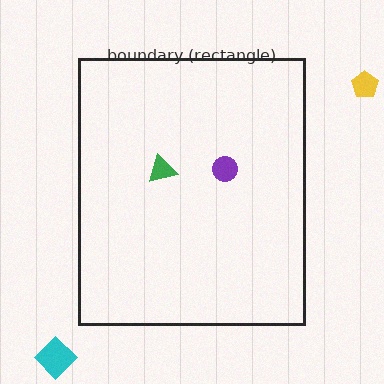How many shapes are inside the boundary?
2 inside, 2 outside.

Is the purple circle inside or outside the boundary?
Inside.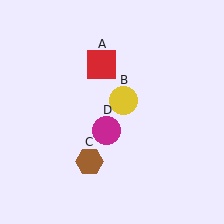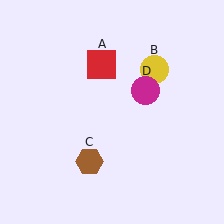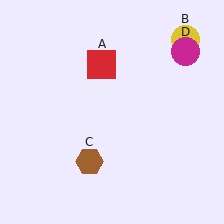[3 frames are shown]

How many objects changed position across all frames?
2 objects changed position: yellow circle (object B), magenta circle (object D).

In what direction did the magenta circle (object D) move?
The magenta circle (object D) moved up and to the right.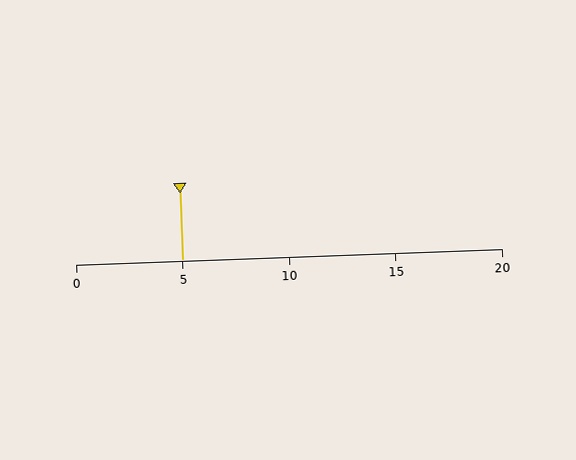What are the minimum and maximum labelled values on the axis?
The axis runs from 0 to 20.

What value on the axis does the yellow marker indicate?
The marker indicates approximately 5.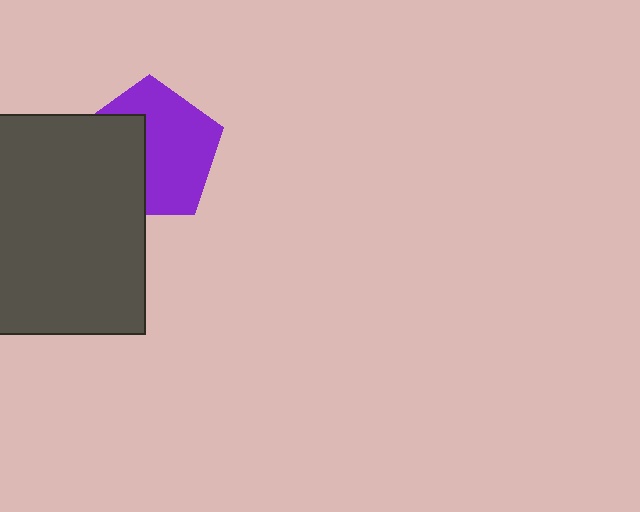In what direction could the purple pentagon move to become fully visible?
The purple pentagon could move right. That would shift it out from behind the dark gray rectangle entirely.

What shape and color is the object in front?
The object in front is a dark gray rectangle.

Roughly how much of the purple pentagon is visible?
About half of it is visible (roughly 60%).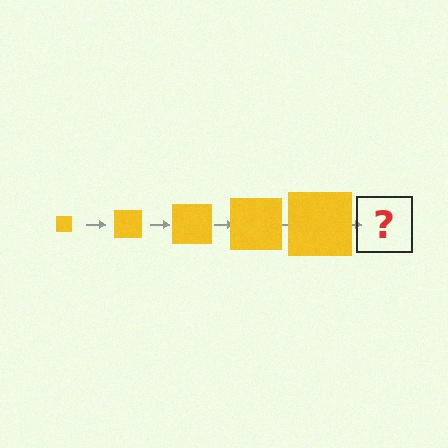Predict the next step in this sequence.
The next step is a yellow square, larger than the previous one.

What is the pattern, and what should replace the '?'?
The pattern is that the square gets progressively larger each step. The '?' should be a yellow square, larger than the previous one.